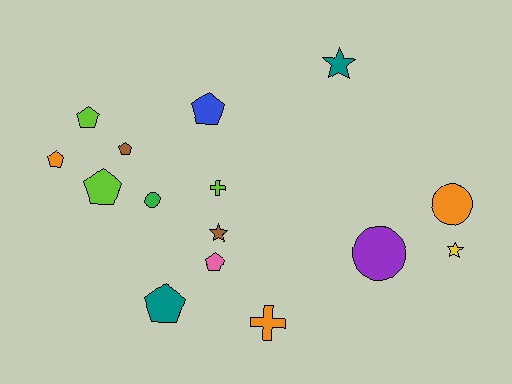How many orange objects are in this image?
There are 3 orange objects.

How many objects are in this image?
There are 15 objects.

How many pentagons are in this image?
There are 7 pentagons.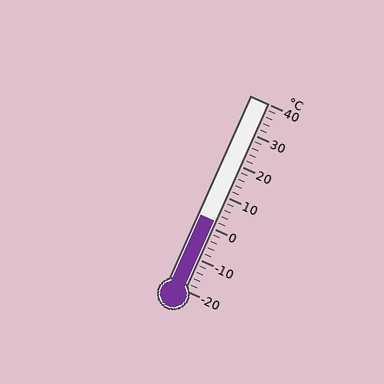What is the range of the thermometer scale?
The thermometer scale ranges from -20°C to 40°C.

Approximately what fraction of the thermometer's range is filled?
The thermometer is filled to approximately 35% of its range.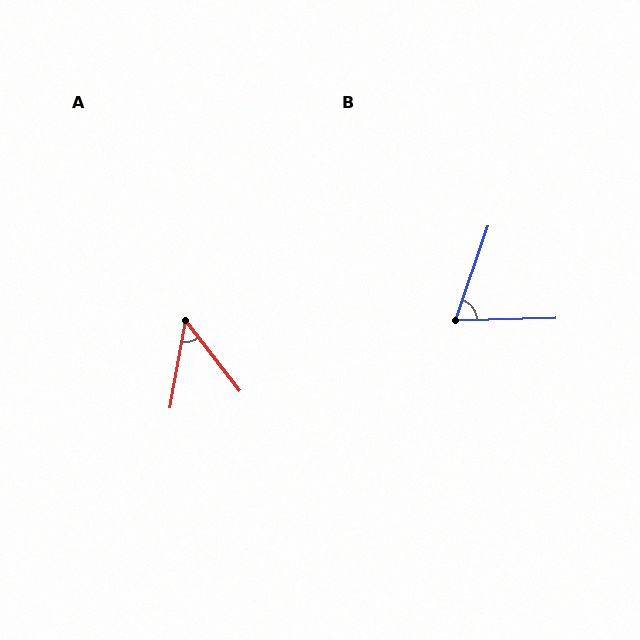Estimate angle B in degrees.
Approximately 70 degrees.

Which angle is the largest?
B, at approximately 70 degrees.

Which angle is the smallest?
A, at approximately 48 degrees.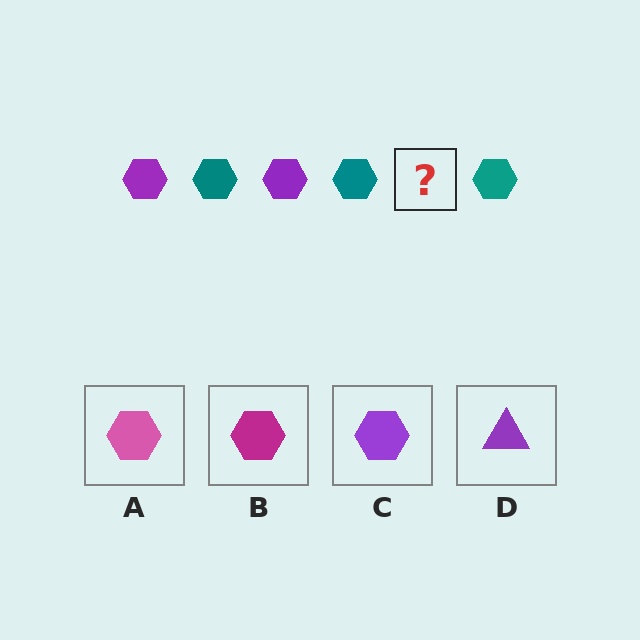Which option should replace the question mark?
Option C.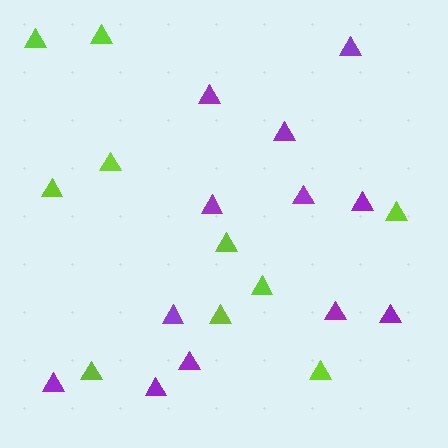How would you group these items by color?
There are 2 groups: one group of lime triangles (10) and one group of purple triangles (12).